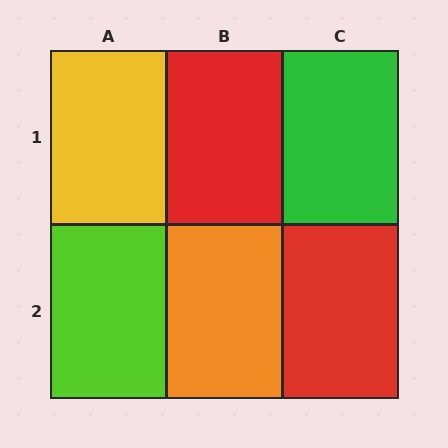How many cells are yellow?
1 cell is yellow.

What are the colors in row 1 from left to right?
Yellow, red, green.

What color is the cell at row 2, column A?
Lime.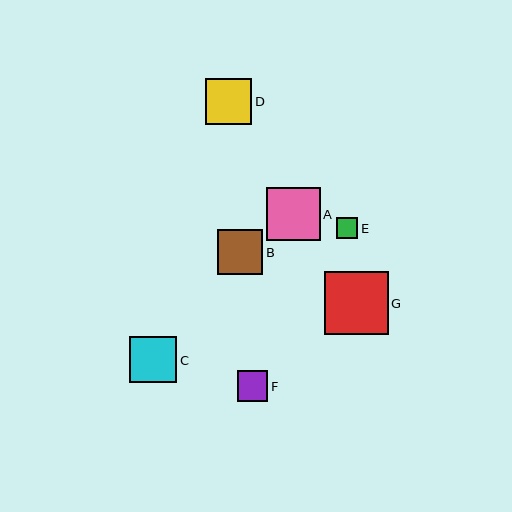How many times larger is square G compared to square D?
Square G is approximately 1.4 times the size of square D.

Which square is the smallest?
Square E is the smallest with a size of approximately 21 pixels.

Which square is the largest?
Square G is the largest with a size of approximately 64 pixels.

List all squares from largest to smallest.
From largest to smallest: G, A, C, D, B, F, E.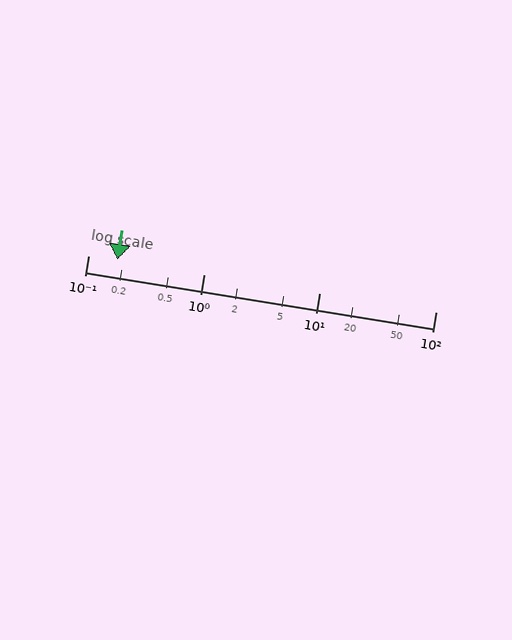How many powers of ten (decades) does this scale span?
The scale spans 3 decades, from 0.1 to 100.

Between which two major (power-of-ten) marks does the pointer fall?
The pointer is between 0.1 and 1.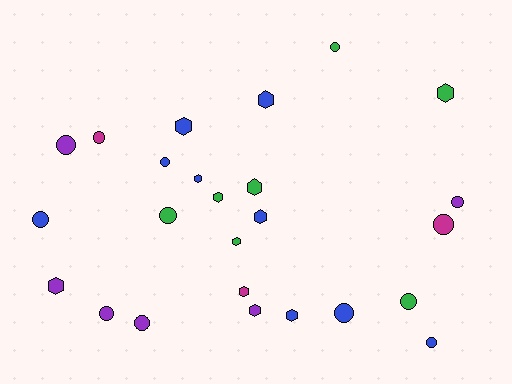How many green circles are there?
There are 3 green circles.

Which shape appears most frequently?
Circle, with 13 objects.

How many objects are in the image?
There are 25 objects.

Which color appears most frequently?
Blue, with 9 objects.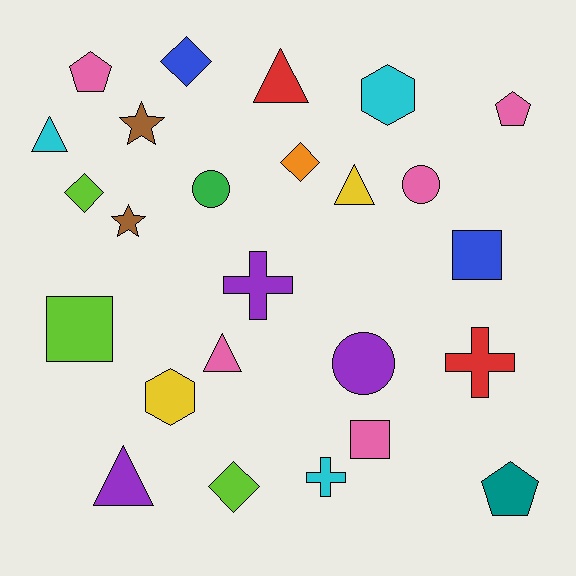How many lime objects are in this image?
There are 3 lime objects.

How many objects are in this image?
There are 25 objects.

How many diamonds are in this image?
There are 4 diamonds.